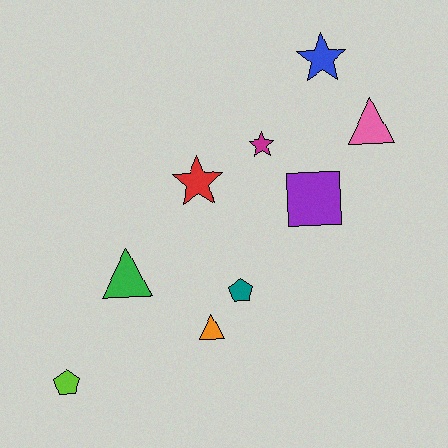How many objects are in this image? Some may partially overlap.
There are 9 objects.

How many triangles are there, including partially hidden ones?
There are 3 triangles.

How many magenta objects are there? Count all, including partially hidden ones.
There is 1 magenta object.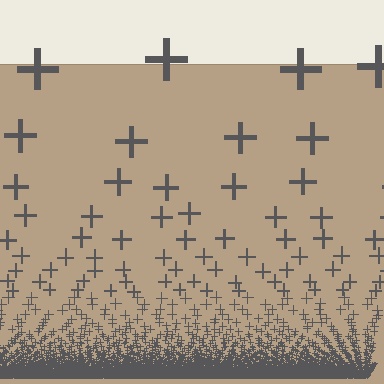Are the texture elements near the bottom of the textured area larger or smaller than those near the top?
Smaller. The gradient is inverted — elements near the bottom are smaller and denser.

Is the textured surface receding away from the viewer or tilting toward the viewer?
The surface appears to tilt toward the viewer. Texture elements get larger and sparser toward the top.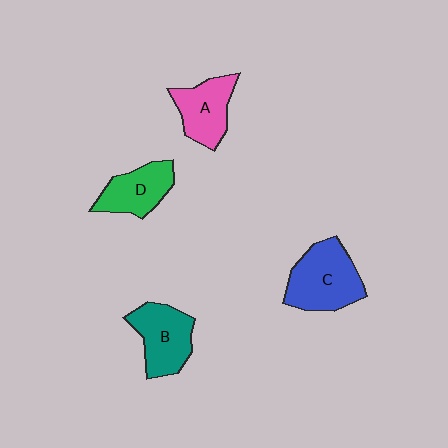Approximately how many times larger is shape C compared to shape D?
Approximately 1.4 times.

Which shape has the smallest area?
Shape D (green).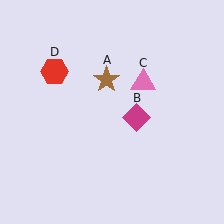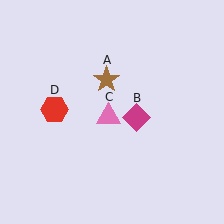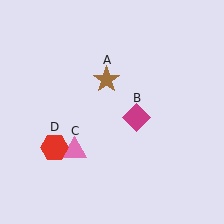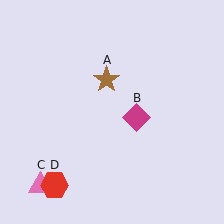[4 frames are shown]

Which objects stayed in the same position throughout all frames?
Brown star (object A) and magenta diamond (object B) remained stationary.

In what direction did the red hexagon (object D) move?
The red hexagon (object D) moved down.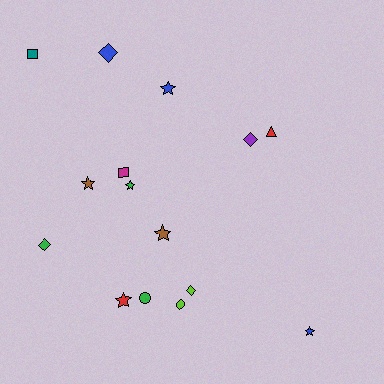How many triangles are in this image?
There is 1 triangle.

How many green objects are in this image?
There are 3 green objects.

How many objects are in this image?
There are 15 objects.